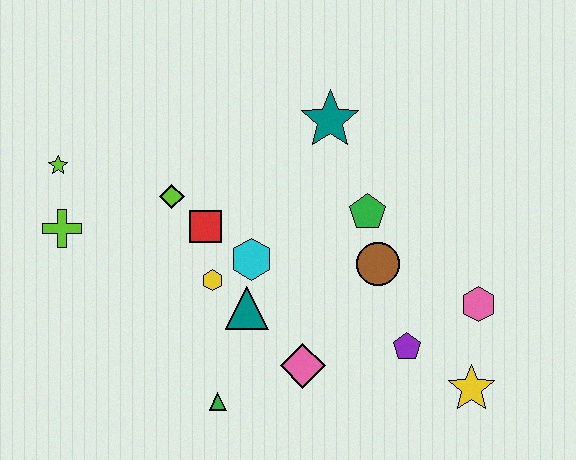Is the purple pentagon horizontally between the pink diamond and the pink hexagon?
Yes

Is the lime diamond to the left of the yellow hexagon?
Yes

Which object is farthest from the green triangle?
The teal star is farthest from the green triangle.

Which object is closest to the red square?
The lime diamond is closest to the red square.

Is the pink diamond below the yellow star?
No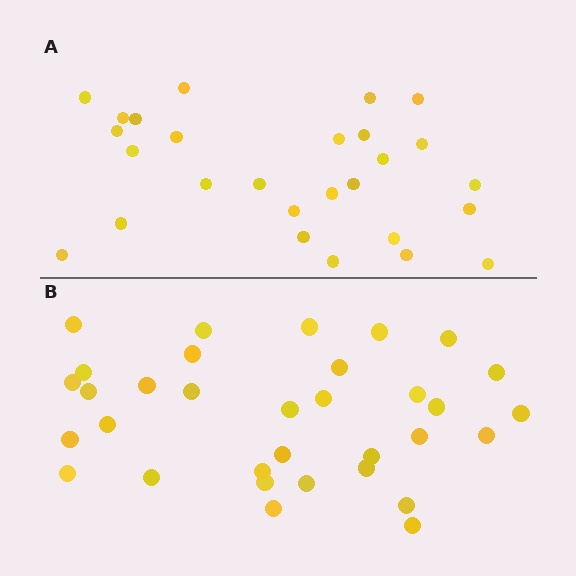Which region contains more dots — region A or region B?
Region B (the bottom region) has more dots.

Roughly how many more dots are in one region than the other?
Region B has about 6 more dots than region A.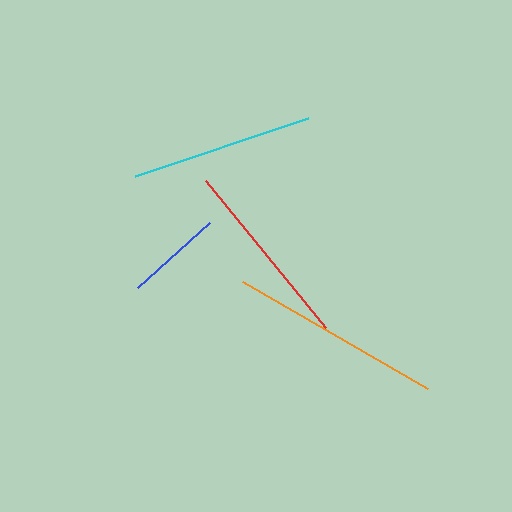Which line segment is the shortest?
The blue line is the shortest at approximately 97 pixels.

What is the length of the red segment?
The red segment is approximately 190 pixels long.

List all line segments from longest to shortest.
From longest to shortest: orange, red, cyan, blue.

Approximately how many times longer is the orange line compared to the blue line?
The orange line is approximately 2.2 times the length of the blue line.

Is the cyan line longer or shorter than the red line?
The red line is longer than the cyan line.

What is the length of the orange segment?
The orange segment is approximately 214 pixels long.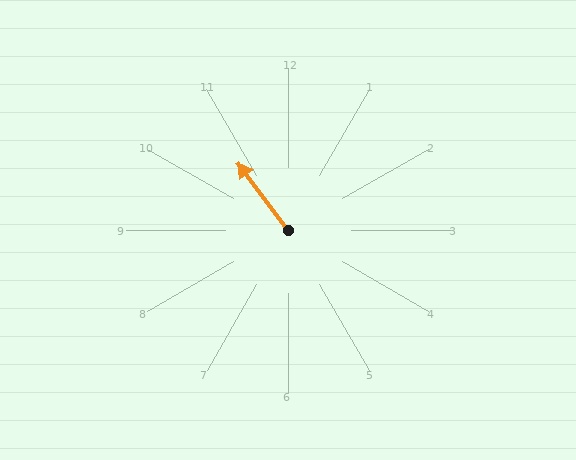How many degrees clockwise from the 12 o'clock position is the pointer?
Approximately 323 degrees.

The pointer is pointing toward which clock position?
Roughly 11 o'clock.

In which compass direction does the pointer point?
Northwest.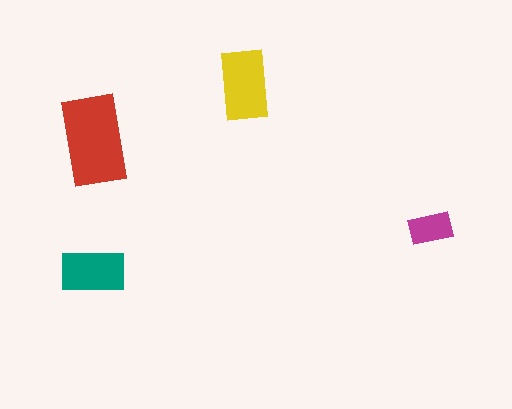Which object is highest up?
The yellow rectangle is topmost.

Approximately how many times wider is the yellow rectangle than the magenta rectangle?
About 1.5 times wider.